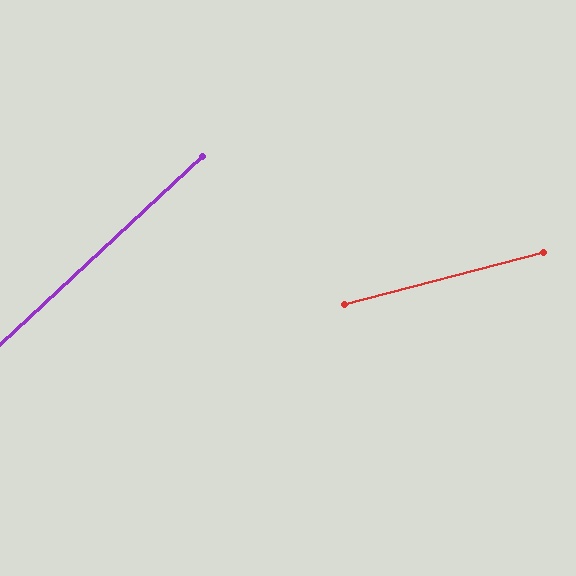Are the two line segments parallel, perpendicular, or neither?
Neither parallel nor perpendicular — they differ by about 28°.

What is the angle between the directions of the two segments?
Approximately 28 degrees.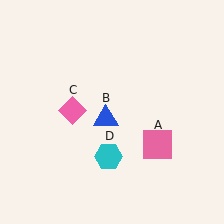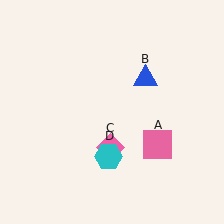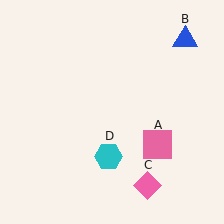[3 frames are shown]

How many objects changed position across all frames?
2 objects changed position: blue triangle (object B), pink diamond (object C).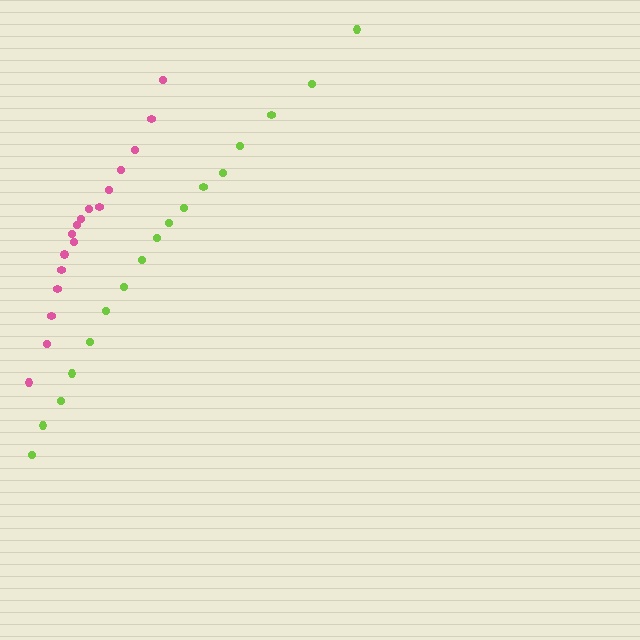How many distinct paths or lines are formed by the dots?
There are 2 distinct paths.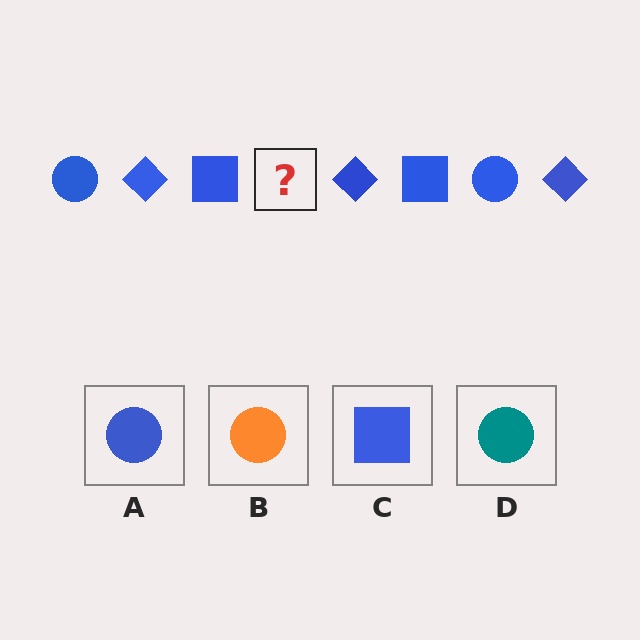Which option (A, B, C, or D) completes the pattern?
A.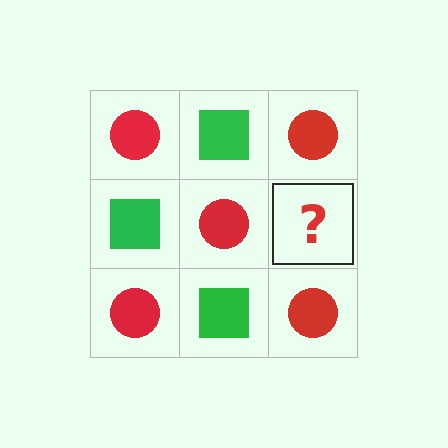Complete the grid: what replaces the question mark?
The question mark should be replaced with a green square.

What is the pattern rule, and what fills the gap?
The rule is that it alternates red circle and green square in a checkerboard pattern. The gap should be filled with a green square.